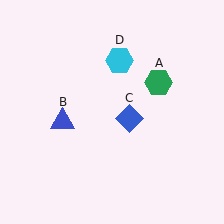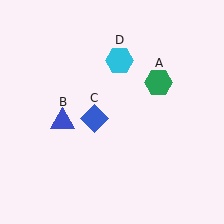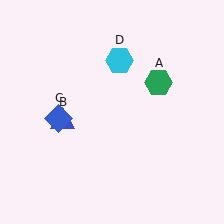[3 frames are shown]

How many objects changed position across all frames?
1 object changed position: blue diamond (object C).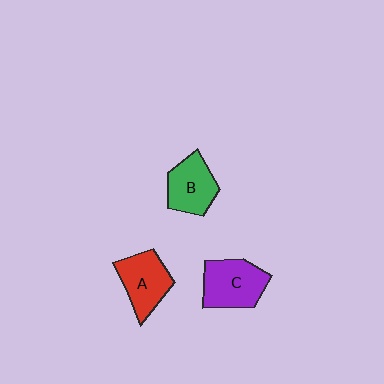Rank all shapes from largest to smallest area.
From largest to smallest: C (purple), A (red), B (green).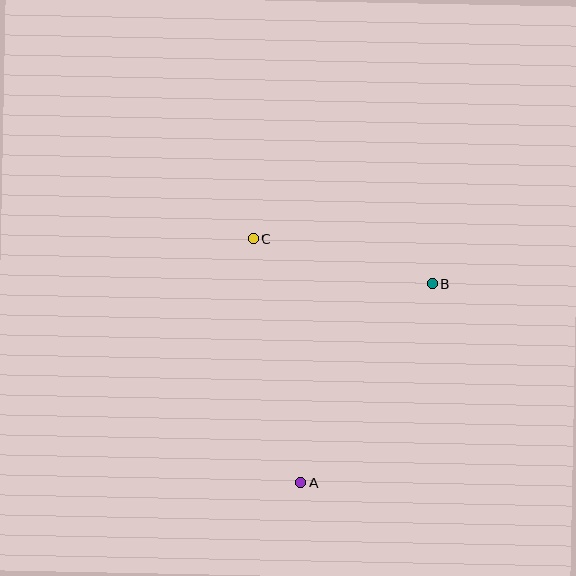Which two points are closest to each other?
Points B and C are closest to each other.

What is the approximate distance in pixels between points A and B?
The distance between A and B is approximately 239 pixels.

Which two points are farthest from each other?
Points A and C are farthest from each other.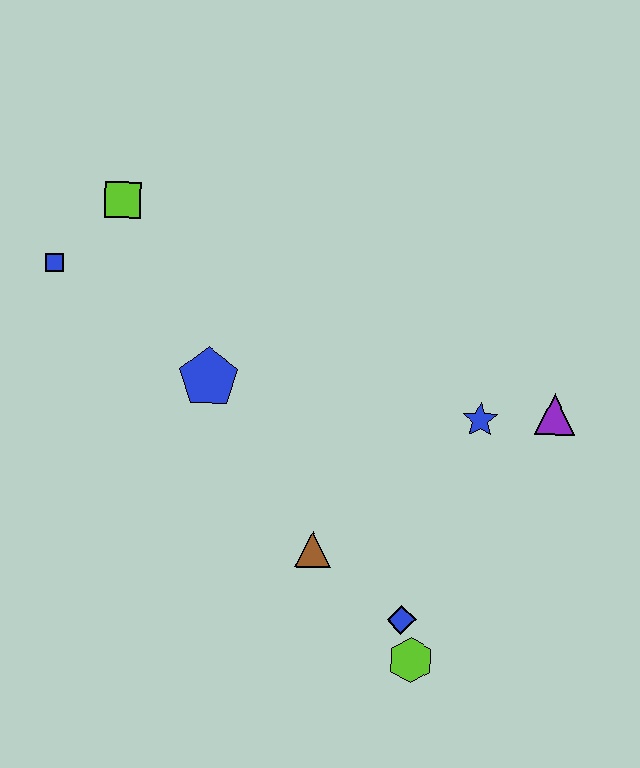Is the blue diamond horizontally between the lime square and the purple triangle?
Yes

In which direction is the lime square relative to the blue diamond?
The lime square is above the blue diamond.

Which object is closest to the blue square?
The lime square is closest to the blue square.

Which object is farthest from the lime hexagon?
The lime square is farthest from the lime hexagon.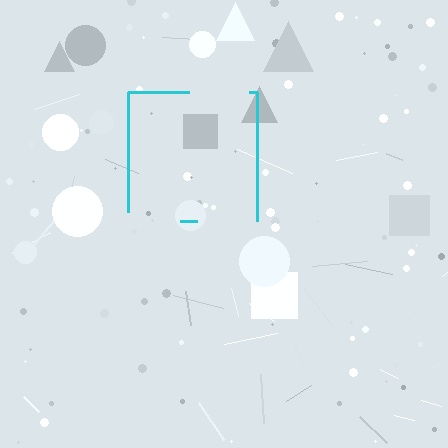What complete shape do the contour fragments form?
The contour fragments form a square.